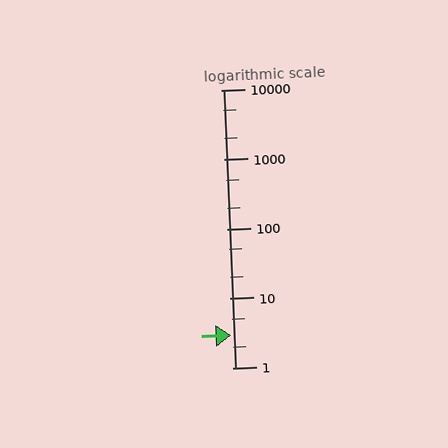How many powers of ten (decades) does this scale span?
The scale spans 4 decades, from 1 to 10000.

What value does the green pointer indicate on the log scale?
The pointer indicates approximately 2.9.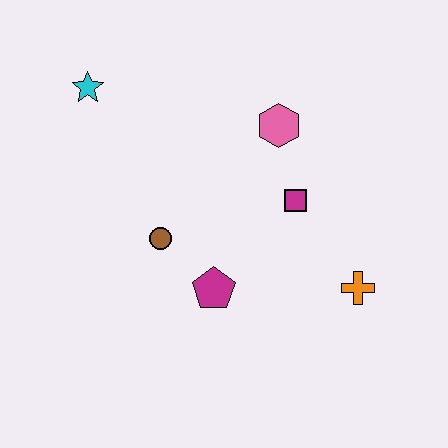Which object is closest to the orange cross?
The magenta square is closest to the orange cross.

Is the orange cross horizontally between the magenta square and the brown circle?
No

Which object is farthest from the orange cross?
The cyan star is farthest from the orange cross.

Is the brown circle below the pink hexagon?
Yes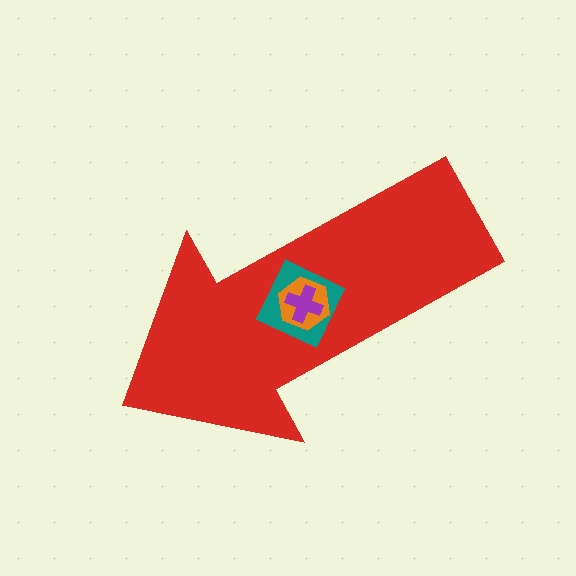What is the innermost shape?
The purple cross.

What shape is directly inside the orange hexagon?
The purple cross.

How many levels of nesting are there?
4.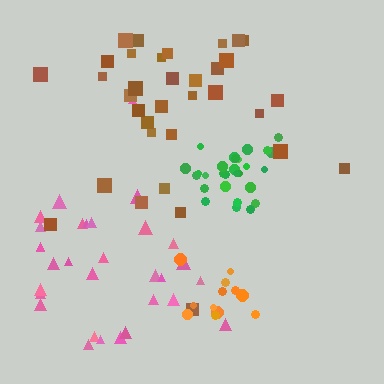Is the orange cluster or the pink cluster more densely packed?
Orange.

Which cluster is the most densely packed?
Green.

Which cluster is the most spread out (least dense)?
Brown.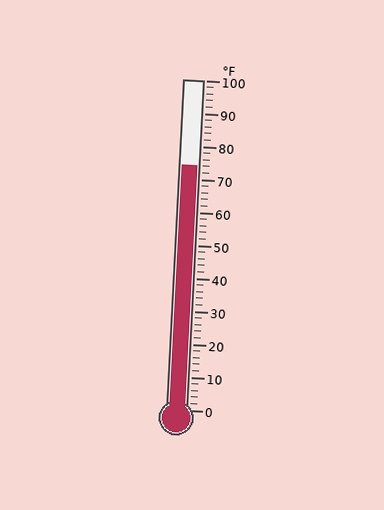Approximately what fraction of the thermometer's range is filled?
The thermometer is filled to approximately 75% of its range.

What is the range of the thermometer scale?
The thermometer scale ranges from 0°F to 100°F.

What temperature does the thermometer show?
The thermometer shows approximately 74°F.